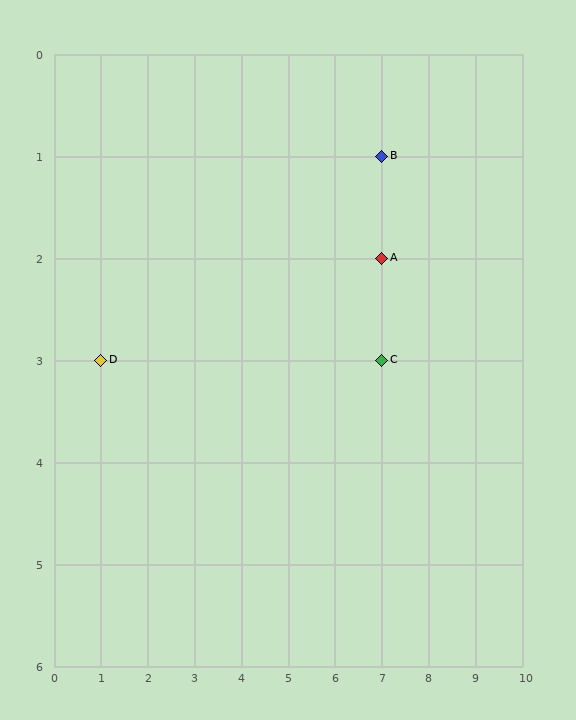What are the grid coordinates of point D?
Point D is at grid coordinates (1, 3).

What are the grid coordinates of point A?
Point A is at grid coordinates (7, 2).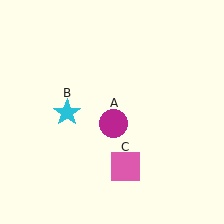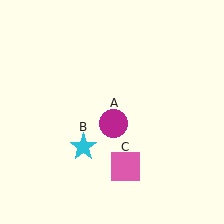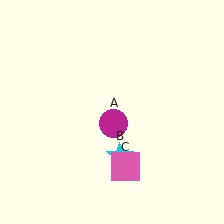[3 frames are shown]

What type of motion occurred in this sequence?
The cyan star (object B) rotated counterclockwise around the center of the scene.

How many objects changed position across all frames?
1 object changed position: cyan star (object B).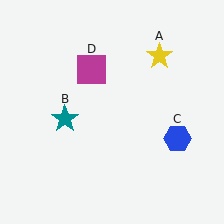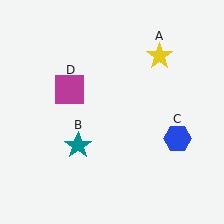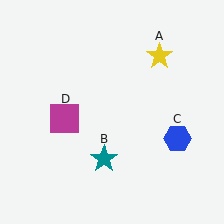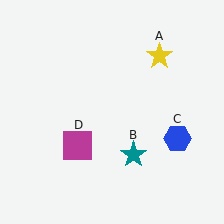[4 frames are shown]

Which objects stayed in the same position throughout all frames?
Yellow star (object A) and blue hexagon (object C) remained stationary.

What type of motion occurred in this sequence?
The teal star (object B), magenta square (object D) rotated counterclockwise around the center of the scene.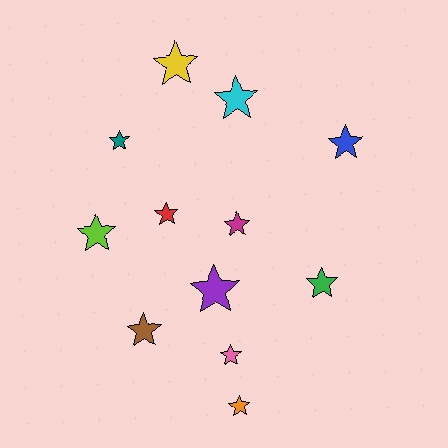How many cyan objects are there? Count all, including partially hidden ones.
There is 1 cyan object.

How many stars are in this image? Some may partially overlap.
There are 12 stars.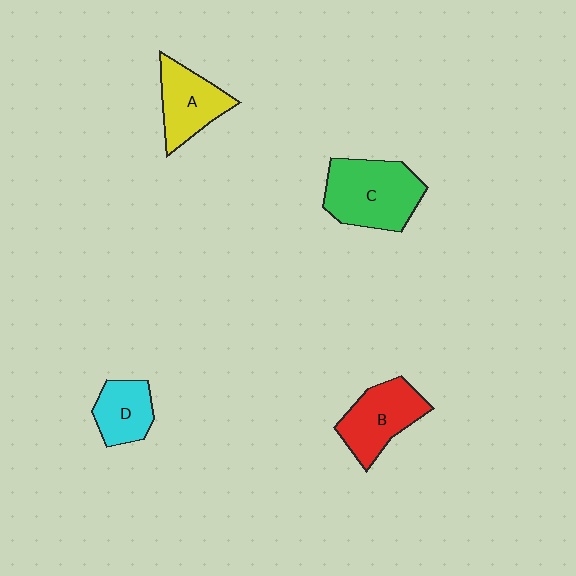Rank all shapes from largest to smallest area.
From largest to smallest: C (green), B (red), A (yellow), D (cyan).